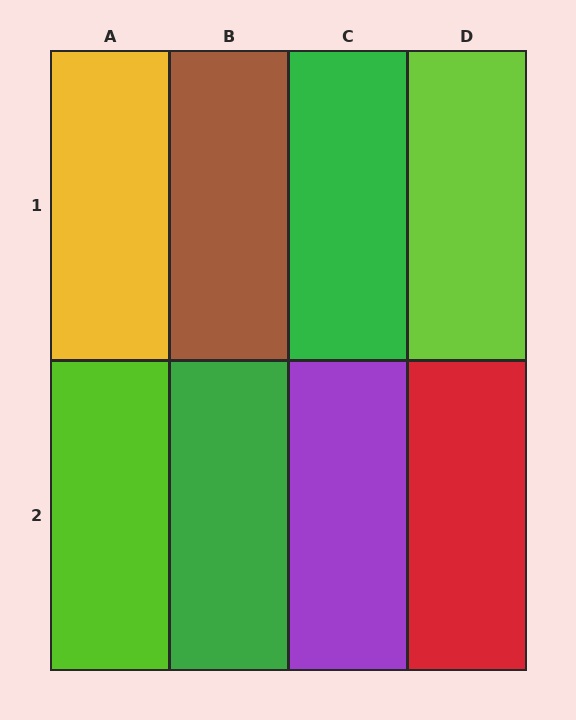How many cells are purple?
1 cell is purple.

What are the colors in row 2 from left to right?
Lime, green, purple, red.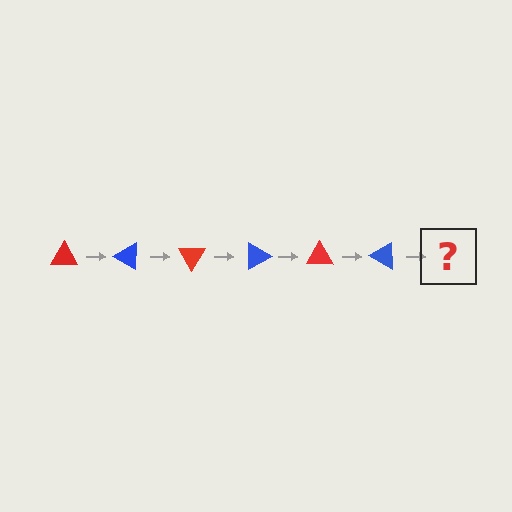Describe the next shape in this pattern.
It should be a red triangle, rotated 180 degrees from the start.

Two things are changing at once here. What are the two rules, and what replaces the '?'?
The two rules are that it rotates 30 degrees each step and the color cycles through red and blue. The '?' should be a red triangle, rotated 180 degrees from the start.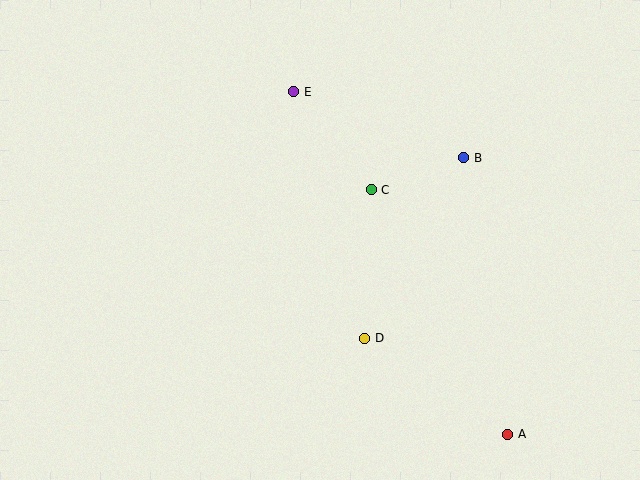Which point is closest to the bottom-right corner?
Point A is closest to the bottom-right corner.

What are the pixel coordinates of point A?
Point A is at (508, 434).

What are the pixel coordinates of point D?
Point D is at (365, 338).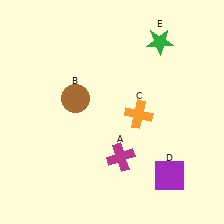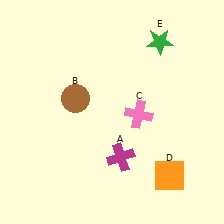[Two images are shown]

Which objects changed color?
C changed from orange to pink. D changed from purple to orange.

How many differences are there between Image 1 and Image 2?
There are 2 differences between the two images.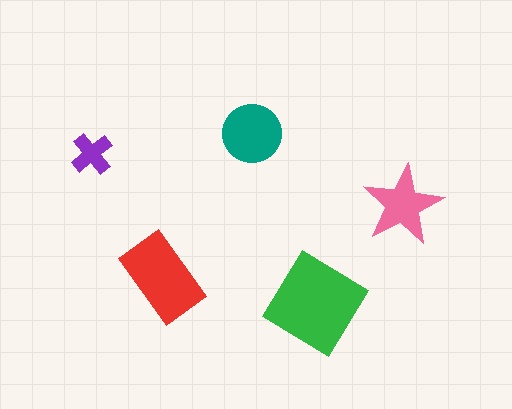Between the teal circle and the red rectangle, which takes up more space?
The red rectangle.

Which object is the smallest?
The purple cross.